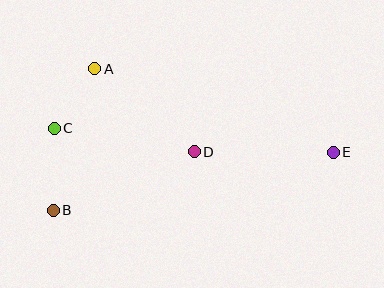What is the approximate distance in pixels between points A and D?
The distance between A and D is approximately 130 pixels.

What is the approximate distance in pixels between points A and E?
The distance between A and E is approximately 253 pixels.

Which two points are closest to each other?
Points A and C are closest to each other.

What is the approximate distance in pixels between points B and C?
The distance between B and C is approximately 82 pixels.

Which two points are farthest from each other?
Points B and E are farthest from each other.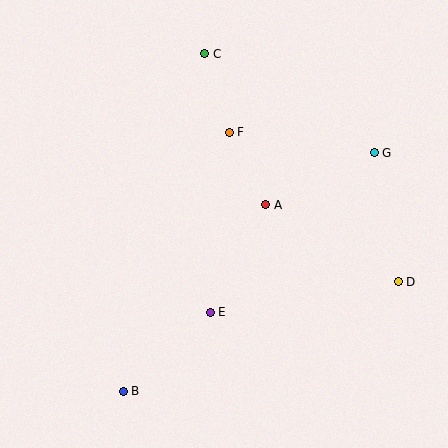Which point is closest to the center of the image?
Point A at (266, 205) is closest to the center.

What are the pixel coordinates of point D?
Point D is at (398, 282).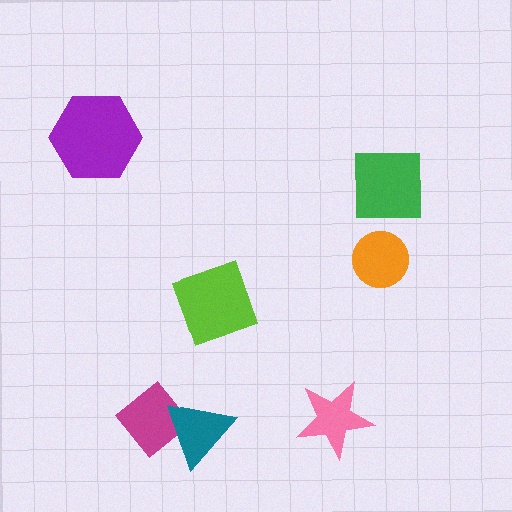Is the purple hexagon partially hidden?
No, no other shape covers it.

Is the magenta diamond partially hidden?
Yes, it is partially covered by another shape.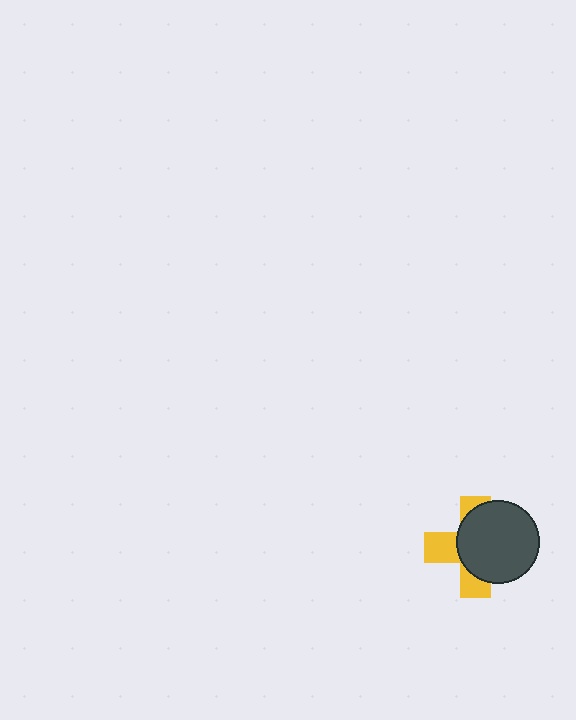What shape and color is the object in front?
The object in front is a dark gray circle.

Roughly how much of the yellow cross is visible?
A small part of it is visible (roughly 40%).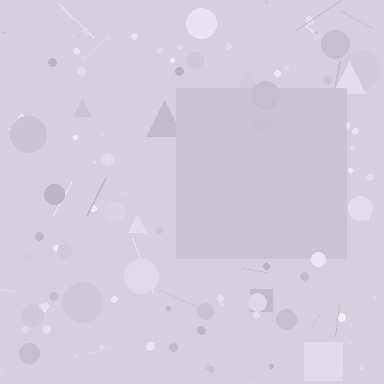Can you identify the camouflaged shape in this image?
The camouflaged shape is a square.